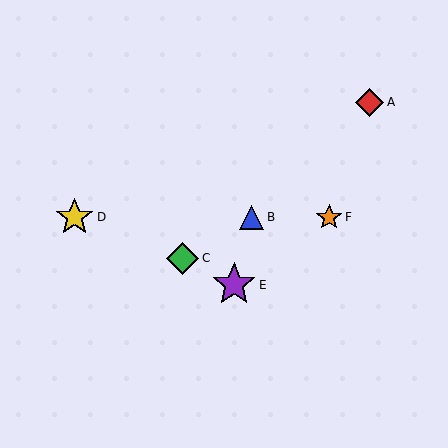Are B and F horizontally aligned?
Yes, both are at y≈217.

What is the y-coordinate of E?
Object E is at y≈285.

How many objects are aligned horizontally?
3 objects (B, D, F) are aligned horizontally.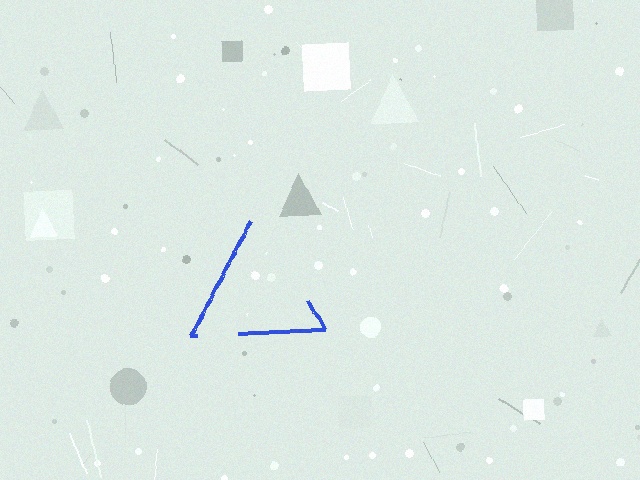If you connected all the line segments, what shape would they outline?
They would outline a triangle.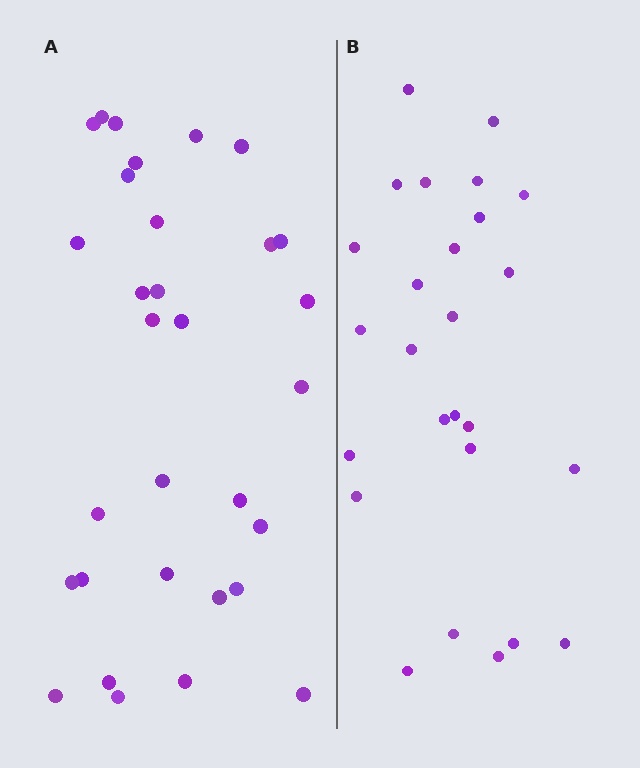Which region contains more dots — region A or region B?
Region A (the left region) has more dots.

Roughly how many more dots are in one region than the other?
Region A has about 5 more dots than region B.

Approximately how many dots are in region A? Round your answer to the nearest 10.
About 30 dots. (The exact count is 31, which rounds to 30.)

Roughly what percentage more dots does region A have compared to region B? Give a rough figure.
About 20% more.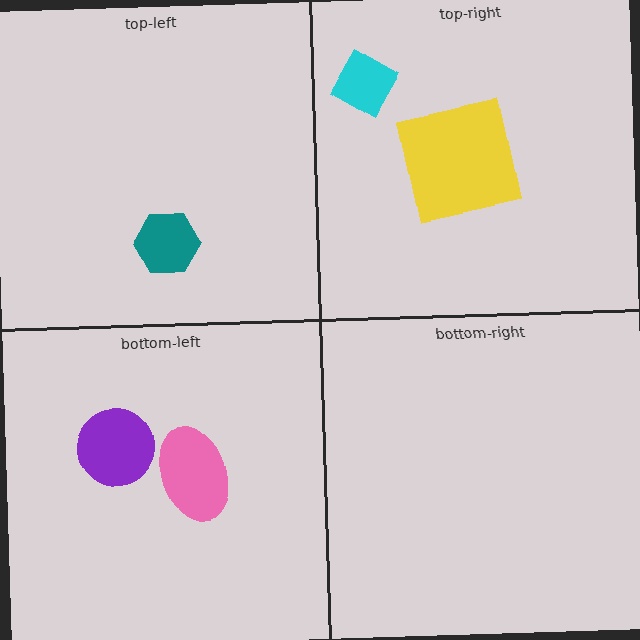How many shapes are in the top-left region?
1.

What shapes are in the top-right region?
The yellow square, the cyan diamond.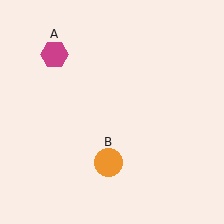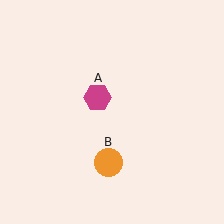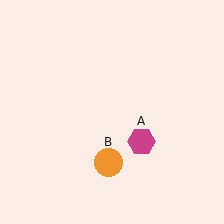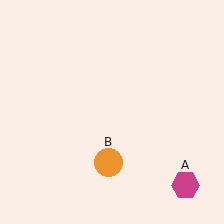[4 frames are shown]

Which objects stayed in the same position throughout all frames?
Orange circle (object B) remained stationary.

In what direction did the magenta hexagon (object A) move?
The magenta hexagon (object A) moved down and to the right.